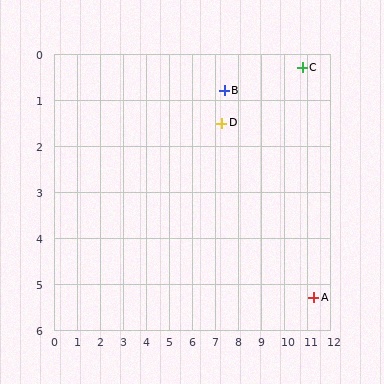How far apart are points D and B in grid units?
Points D and B are about 0.7 grid units apart.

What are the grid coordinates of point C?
Point C is at approximately (10.8, 0.3).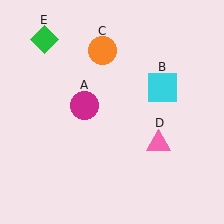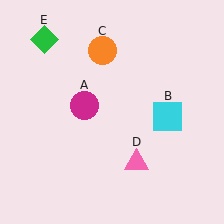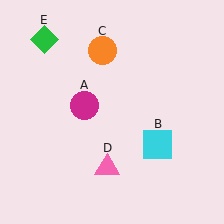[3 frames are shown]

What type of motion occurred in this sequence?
The cyan square (object B), pink triangle (object D) rotated clockwise around the center of the scene.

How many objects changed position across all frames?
2 objects changed position: cyan square (object B), pink triangle (object D).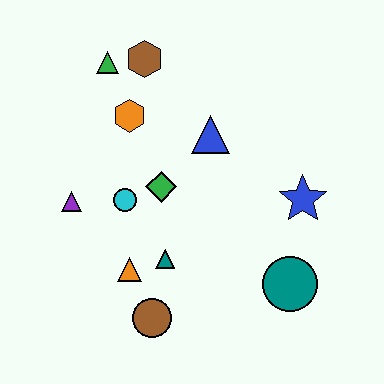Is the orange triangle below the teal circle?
No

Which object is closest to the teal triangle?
The orange triangle is closest to the teal triangle.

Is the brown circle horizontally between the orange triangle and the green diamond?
Yes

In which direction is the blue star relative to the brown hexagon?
The blue star is to the right of the brown hexagon.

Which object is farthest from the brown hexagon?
The teal circle is farthest from the brown hexagon.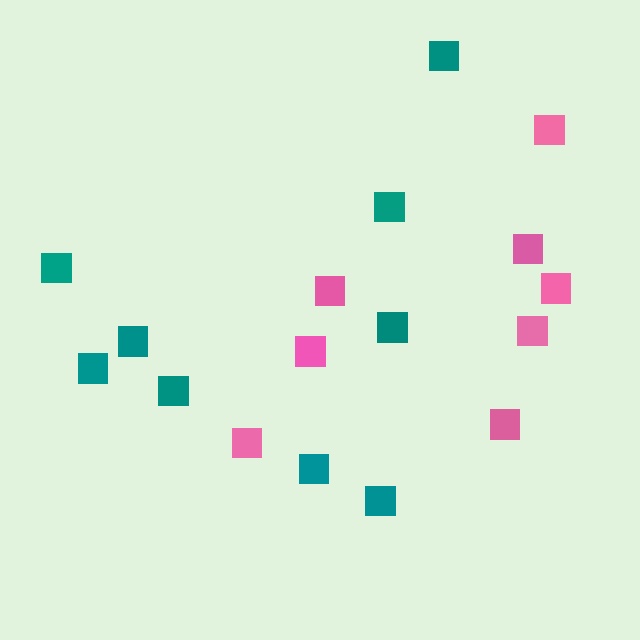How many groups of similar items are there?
There are 2 groups: one group of pink squares (8) and one group of teal squares (9).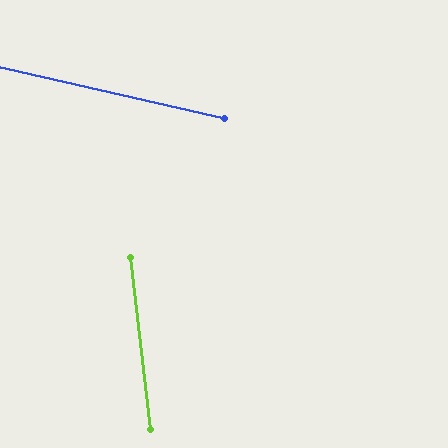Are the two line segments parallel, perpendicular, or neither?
Neither parallel nor perpendicular — they differ by about 71°.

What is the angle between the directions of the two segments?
Approximately 71 degrees.